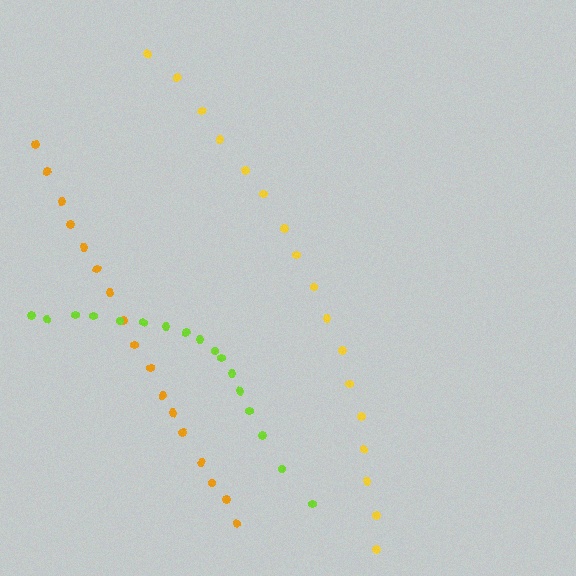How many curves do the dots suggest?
There are 3 distinct paths.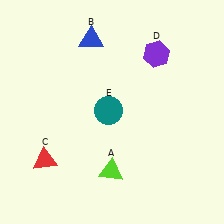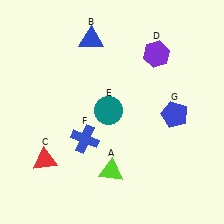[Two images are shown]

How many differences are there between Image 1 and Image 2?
There are 2 differences between the two images.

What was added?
A blue cross (F), a blue pentagon (G) were added in Image 2.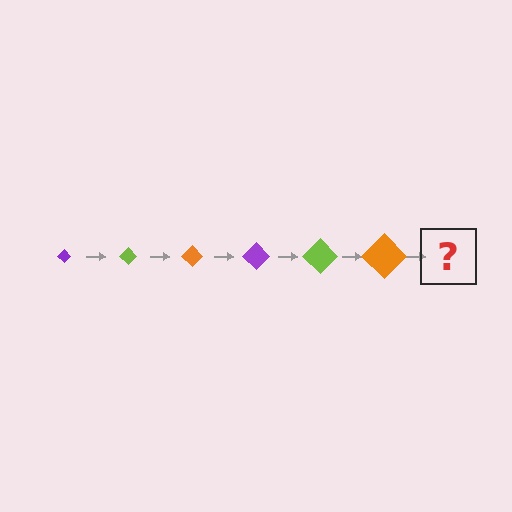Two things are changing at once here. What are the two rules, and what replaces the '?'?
The two rules are that the diamond grows larger each step and the color cycles through purple, lime, and orange. The '?' should be a purple diamond, larger than the previous one.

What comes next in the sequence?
The next element should be a purple diamond, larger than the previous one.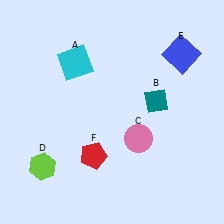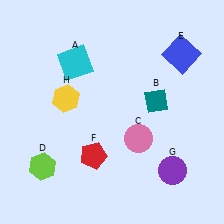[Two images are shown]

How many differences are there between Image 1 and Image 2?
There are 2 differences between the two images.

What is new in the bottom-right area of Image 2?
A purple circle (G) was added in the bottom-right area of Image 2.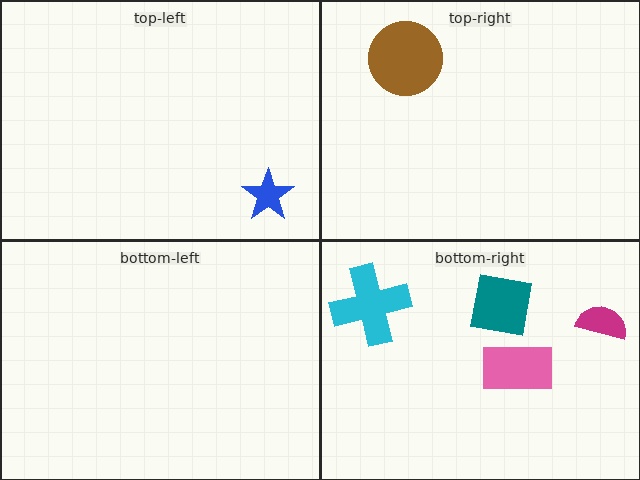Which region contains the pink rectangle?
The bottom-right region.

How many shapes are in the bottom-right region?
4.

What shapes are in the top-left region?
The blue star.